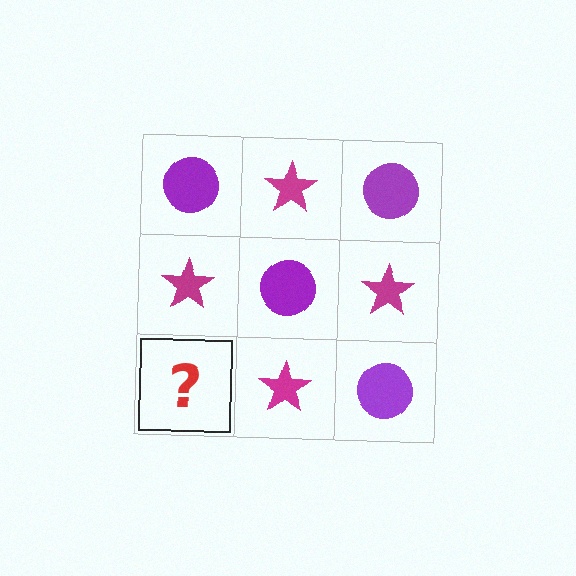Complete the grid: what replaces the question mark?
The question mark should be replaced with a purple circle.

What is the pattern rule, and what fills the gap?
The rule is that it alternates purple circle and magenta star in a checkerboard pattern. The gap should be filled with a purple circle.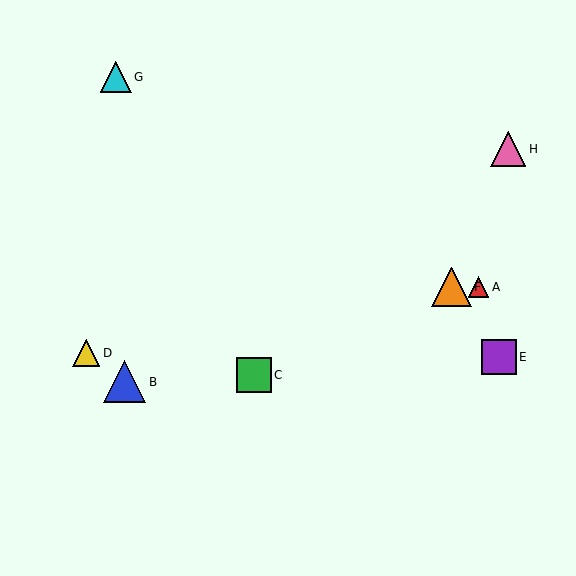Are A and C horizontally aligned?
No, A is at y≈287 and C is at y≈375.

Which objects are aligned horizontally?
Objects A, F are aligned horizontally.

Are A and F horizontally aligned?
Yes, both are at y≈287.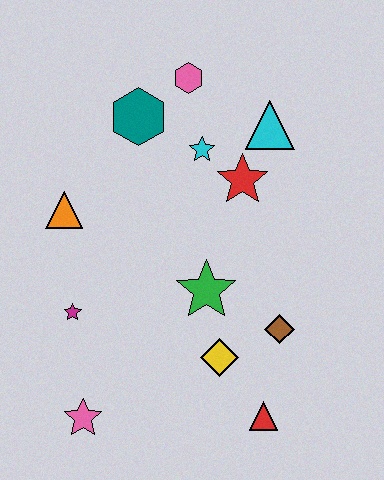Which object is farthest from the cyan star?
The pink star is farthest from the cyan star.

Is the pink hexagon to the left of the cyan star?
Yes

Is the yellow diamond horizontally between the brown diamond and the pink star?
Yes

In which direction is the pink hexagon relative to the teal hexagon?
The pink hexagon is to the right of the teal hexagon.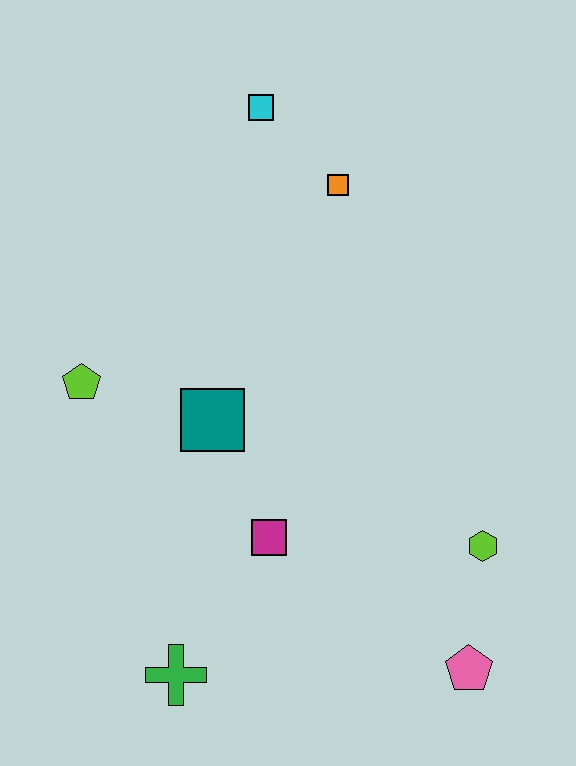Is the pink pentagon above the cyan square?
No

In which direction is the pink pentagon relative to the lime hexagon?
The pink pentagon is below the lime hexagon.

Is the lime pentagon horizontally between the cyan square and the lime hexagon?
No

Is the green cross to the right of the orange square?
No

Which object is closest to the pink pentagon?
The lime hexagon is closest to the pink pentagon.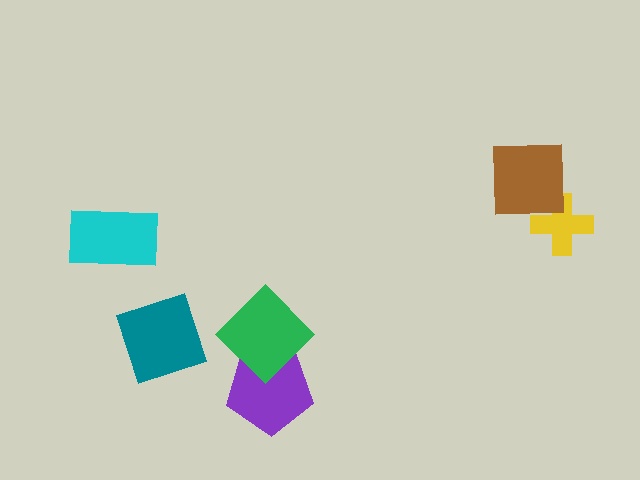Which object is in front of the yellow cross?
The brown square is in front of the yellow cross.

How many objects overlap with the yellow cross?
1 object overlaps with the yellow cross.